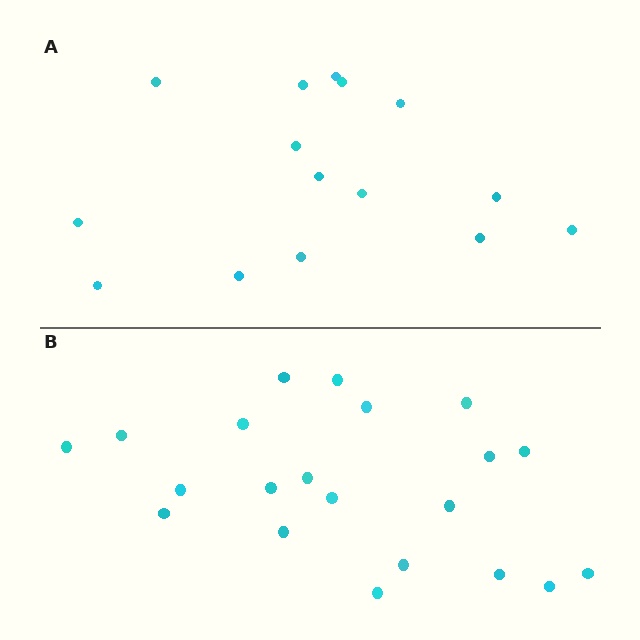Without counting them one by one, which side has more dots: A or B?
Region B (the bottom region) has more dots.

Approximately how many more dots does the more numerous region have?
Region B has about 6 more dots than region A.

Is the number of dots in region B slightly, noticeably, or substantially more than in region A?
Region B has noticeably more, but not dramatically so. The ratio is roughly 1.4 to 1.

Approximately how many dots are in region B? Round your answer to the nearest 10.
About 20 dots. (The exact count is 21, which rounds to 20.)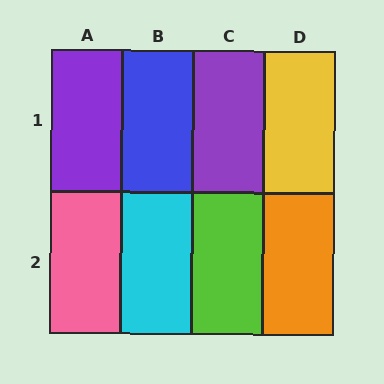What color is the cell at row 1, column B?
Blue.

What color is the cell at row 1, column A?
Purple.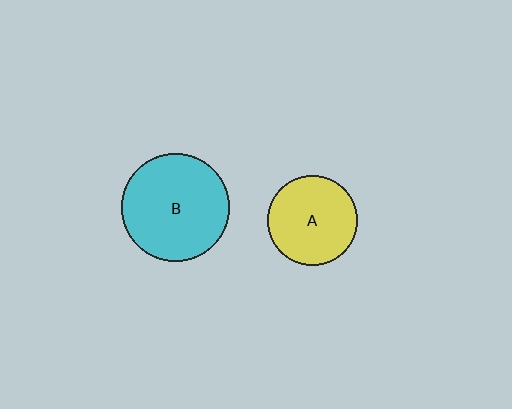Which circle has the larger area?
Circle B (cyan).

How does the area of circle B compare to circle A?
Approximately 1.4 times.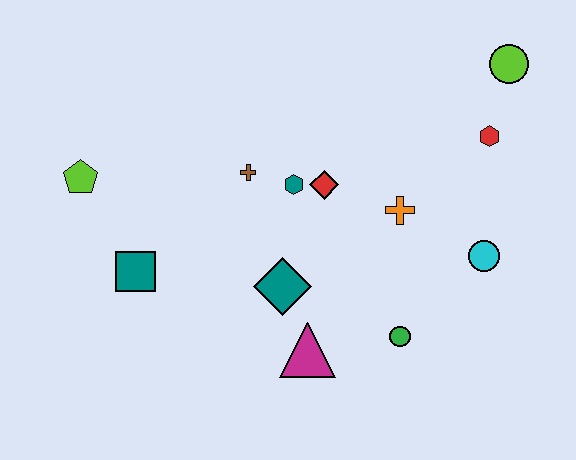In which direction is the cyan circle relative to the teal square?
The cyan circle is to the right of the teal square.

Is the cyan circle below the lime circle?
Yes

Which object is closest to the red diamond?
The teal hexagon is closest to the red diamond.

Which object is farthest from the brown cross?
The lime circle is farthest from the brown cross.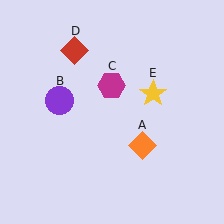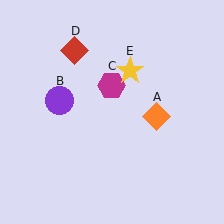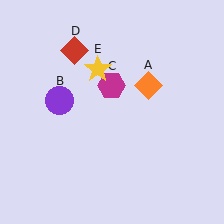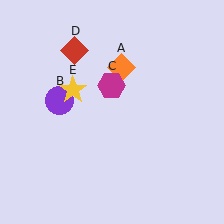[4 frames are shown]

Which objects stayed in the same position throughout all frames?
Purple circle (object B) and magenta hexagon (object C) and red diamond (object D) remained stationary.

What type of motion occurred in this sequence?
The orange diamond (object A), yellow star (object E) rotated counterclockwise around the center of the scene.